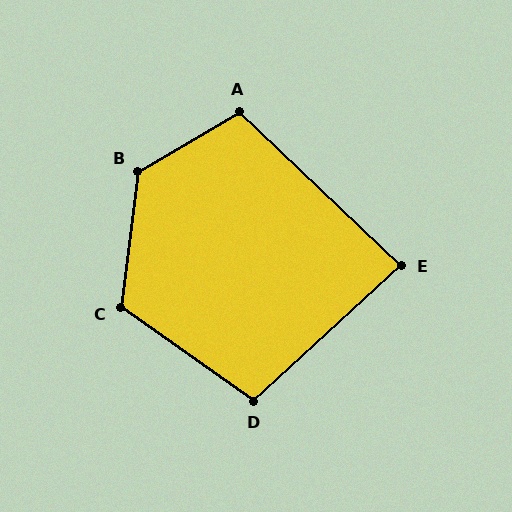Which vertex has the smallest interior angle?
E, at approximately 86 degrees.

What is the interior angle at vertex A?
Approximately 106 degrees (obtuse).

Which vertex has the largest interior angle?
B, at approximately 128 degrees.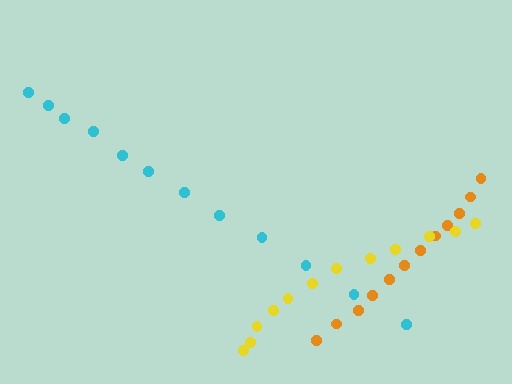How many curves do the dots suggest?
There are 3 distinct paths.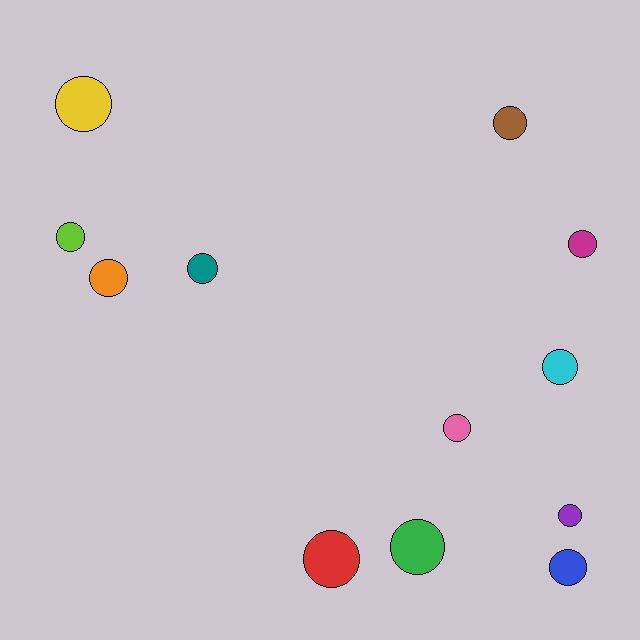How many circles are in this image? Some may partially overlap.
There are 12 circles.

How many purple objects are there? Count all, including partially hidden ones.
There is 1 purple object.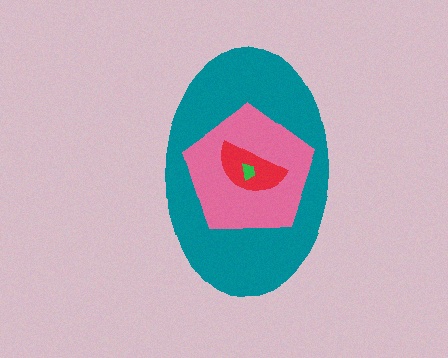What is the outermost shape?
The teal ellipse.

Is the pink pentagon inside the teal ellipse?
Yes.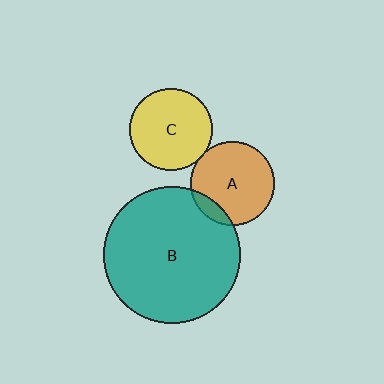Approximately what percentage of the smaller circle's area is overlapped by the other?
Approximately 5%.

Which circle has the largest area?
Circle B (teal).